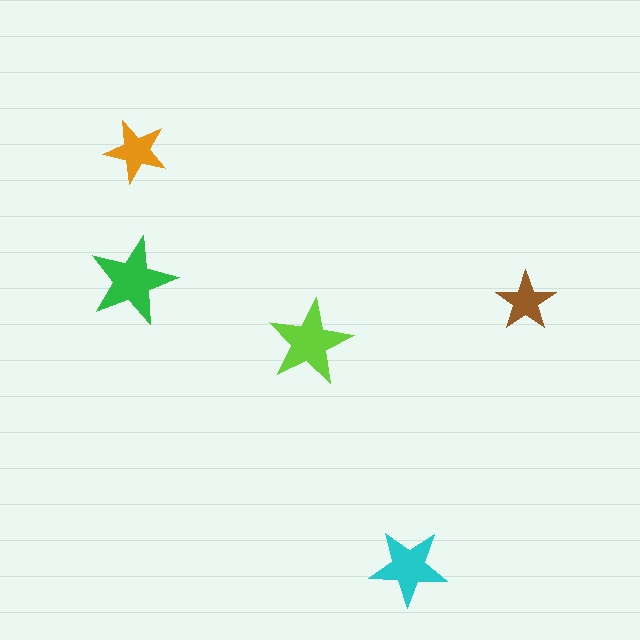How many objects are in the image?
There are 5 objects in the image.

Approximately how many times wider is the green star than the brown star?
About 1.5 times wider.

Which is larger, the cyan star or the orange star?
The cyan one.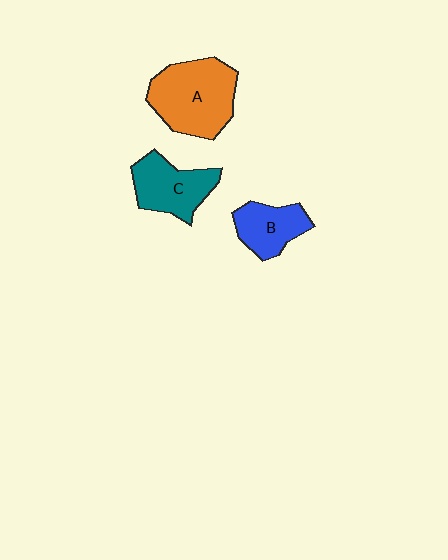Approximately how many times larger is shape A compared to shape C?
Approximately 1.4 times.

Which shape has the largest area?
Shape A (orange).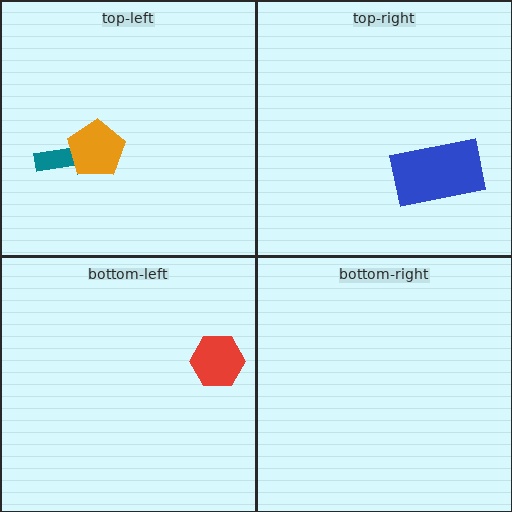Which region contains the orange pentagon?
The top-left region.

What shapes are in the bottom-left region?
The red hexagon.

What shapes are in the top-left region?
The teal arrow, the orange pentagon.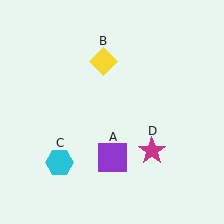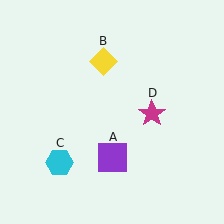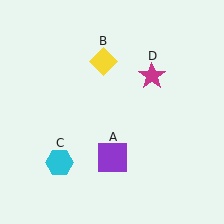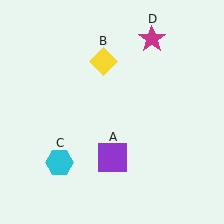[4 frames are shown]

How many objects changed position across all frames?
1 object changed position: magenta star (object D).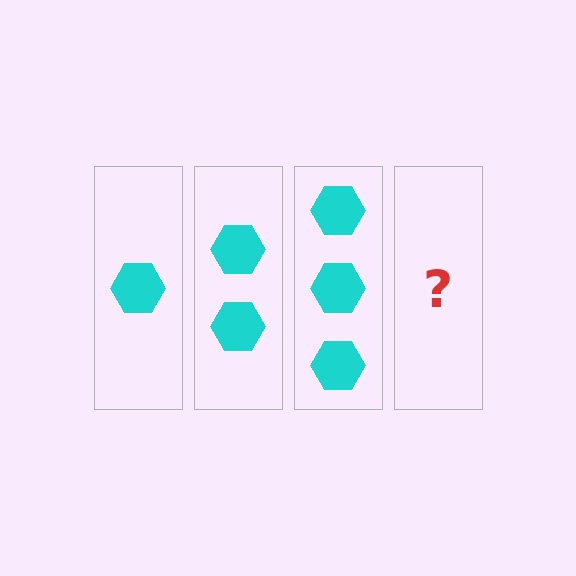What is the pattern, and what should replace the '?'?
The pattern is that each step adds one more hexagon. The '?' should be 4 hexagons.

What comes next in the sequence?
The next element should be 4 hexagons.